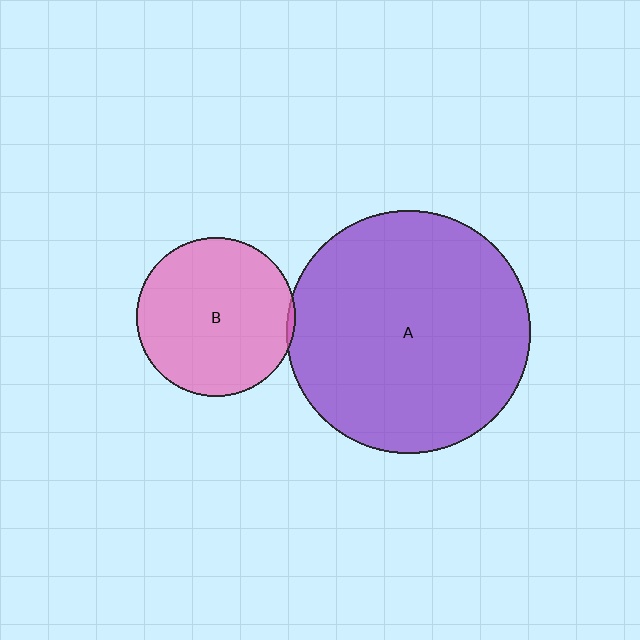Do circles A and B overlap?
Yes.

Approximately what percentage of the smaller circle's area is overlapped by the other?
Approximately 5%.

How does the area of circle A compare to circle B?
Approximately 2.4 times.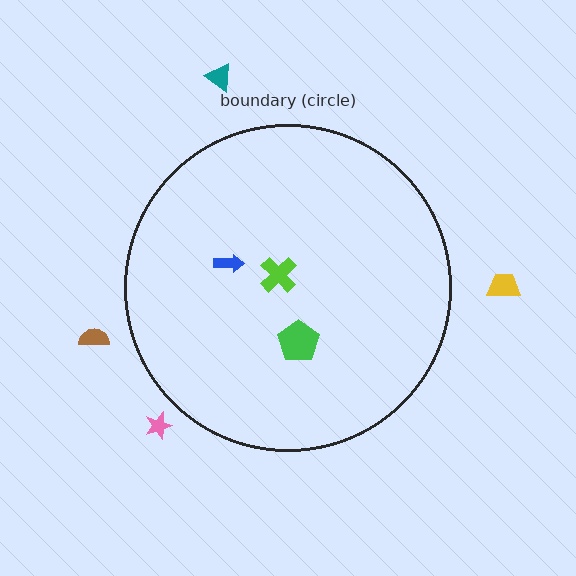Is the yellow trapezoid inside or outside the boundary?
Outside.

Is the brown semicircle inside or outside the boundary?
Outside.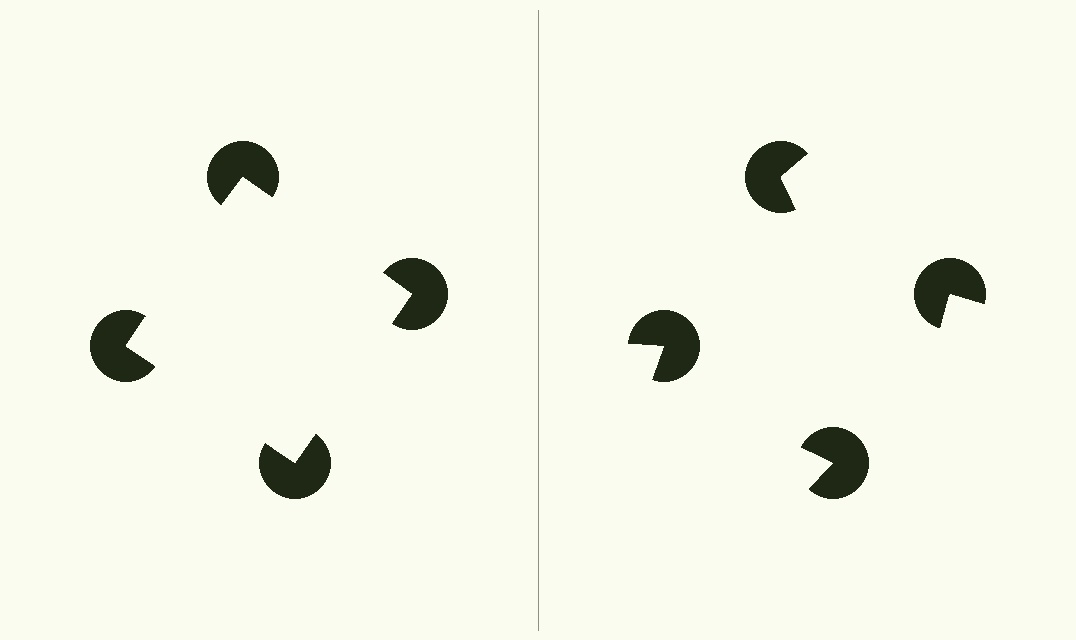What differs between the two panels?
The pac-man discs are positioned identically on both sides; only the wedge orientations differ. On the left they align to a square; on the right they are misaligned.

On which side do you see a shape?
An illusory square appears on the left side. On the right side the wedge cuts are rotated, so no coherent shape forms.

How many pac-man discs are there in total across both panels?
8 — 4 on each side.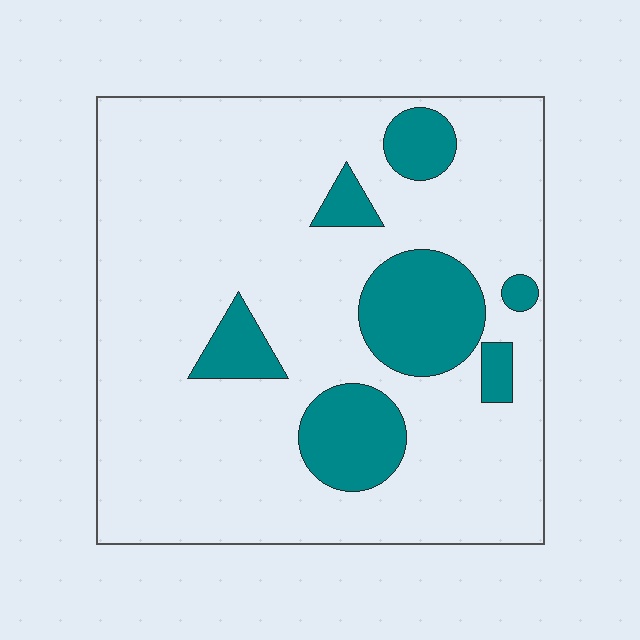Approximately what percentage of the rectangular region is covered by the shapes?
Approximately 20%.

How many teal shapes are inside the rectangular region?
7.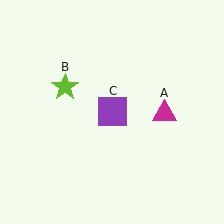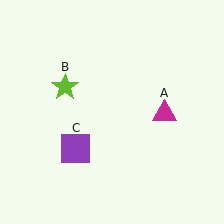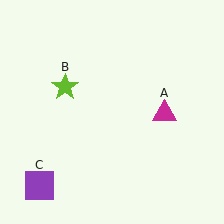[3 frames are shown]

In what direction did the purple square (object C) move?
The purple square (object C) moved down and to the left.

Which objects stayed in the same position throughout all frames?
Magenta triangle (object A) and lime star (object B) remained stationary.